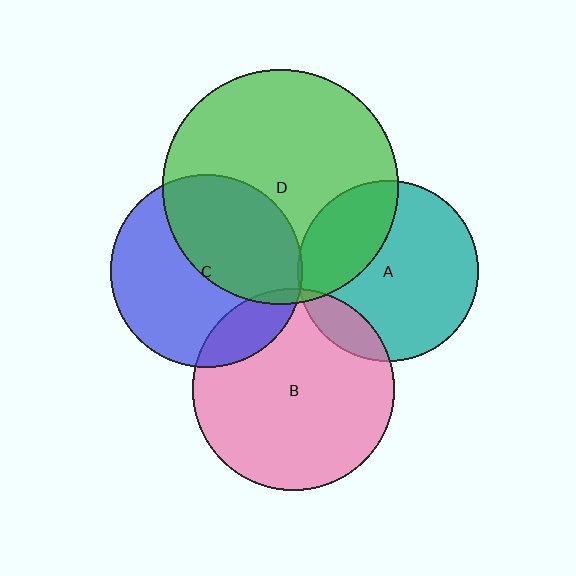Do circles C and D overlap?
Yes.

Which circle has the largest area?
Circle D (green).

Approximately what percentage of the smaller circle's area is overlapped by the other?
Approximately 45%.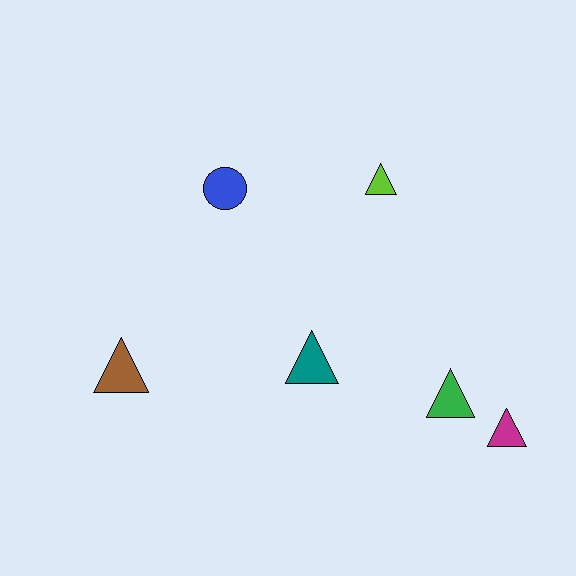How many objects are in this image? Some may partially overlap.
There are 6 objects.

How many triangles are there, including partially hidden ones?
There are 5 triangles.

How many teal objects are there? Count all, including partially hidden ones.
There is 1 teal object.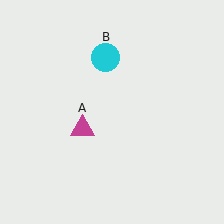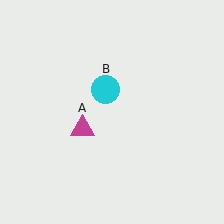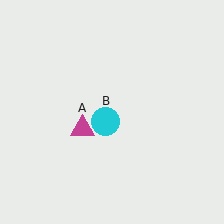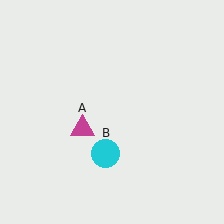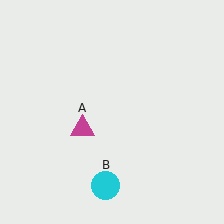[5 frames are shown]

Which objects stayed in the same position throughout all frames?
Magenta triangle (object A) remained stationary.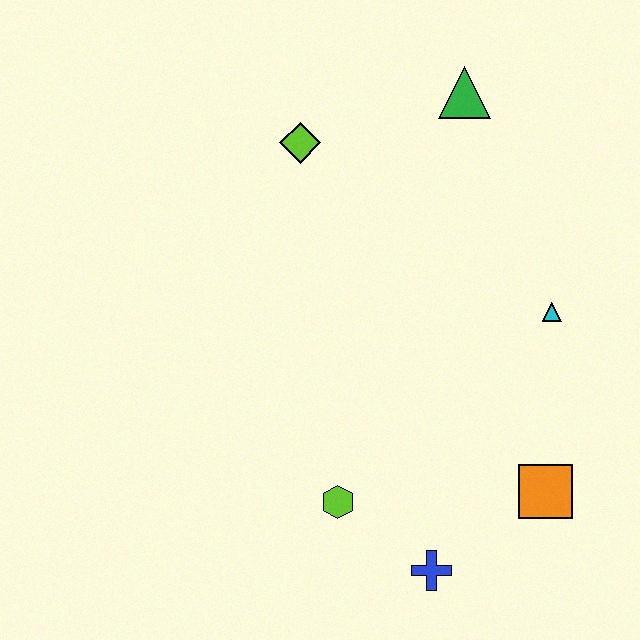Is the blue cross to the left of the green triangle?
Yes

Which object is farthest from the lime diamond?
The blue cross is farthest from the lime diamond.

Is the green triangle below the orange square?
No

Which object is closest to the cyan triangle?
The orange square is closest to the cyan triangle.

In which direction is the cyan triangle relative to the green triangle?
The cyan triangle is below the green triangle.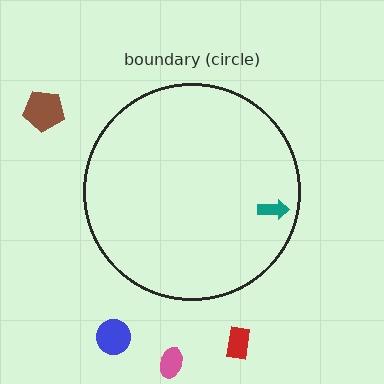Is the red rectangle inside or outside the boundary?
Outside.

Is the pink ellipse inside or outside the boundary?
Outside.